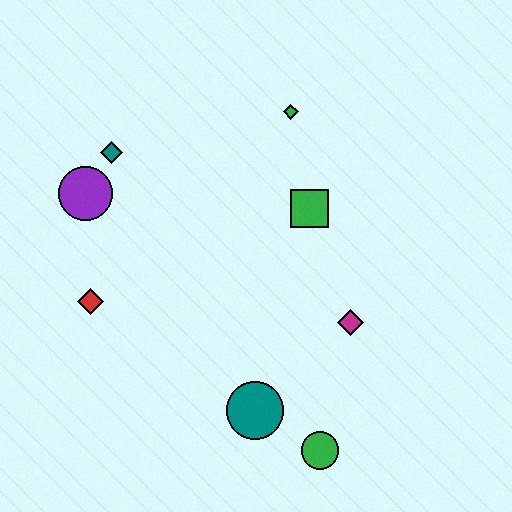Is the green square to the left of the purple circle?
No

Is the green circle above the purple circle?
No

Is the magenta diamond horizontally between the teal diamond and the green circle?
No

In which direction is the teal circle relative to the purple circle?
The teal circle is below the purple circle.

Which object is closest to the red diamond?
The purple circle is closest to the red diamond.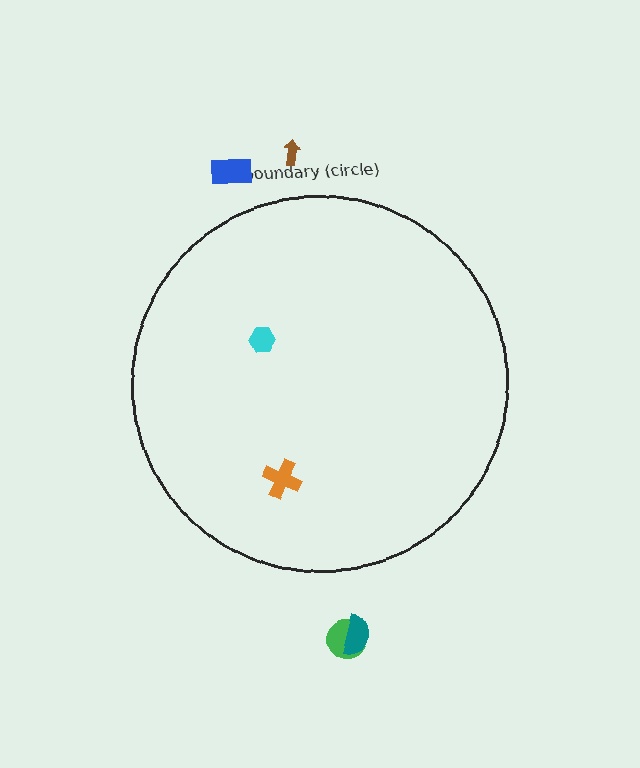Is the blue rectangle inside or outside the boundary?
Outside.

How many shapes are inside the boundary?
2 inside, 4 outside.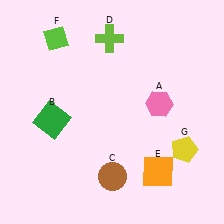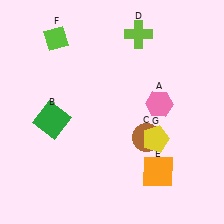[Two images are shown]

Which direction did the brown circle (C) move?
The brown circle (C) moved up.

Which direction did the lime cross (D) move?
The lime cross (D) moved right.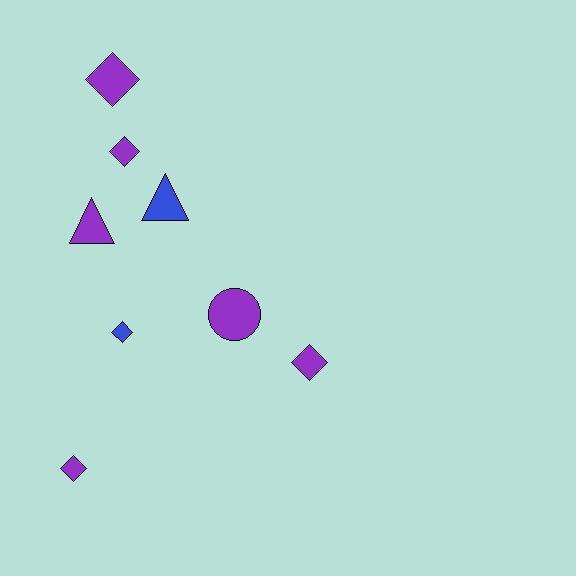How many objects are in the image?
There are 8 objects.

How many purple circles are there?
There is 1 purple circle.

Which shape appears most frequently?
Diamond, with 5 objects.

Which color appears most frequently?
Purple, with 6 objects.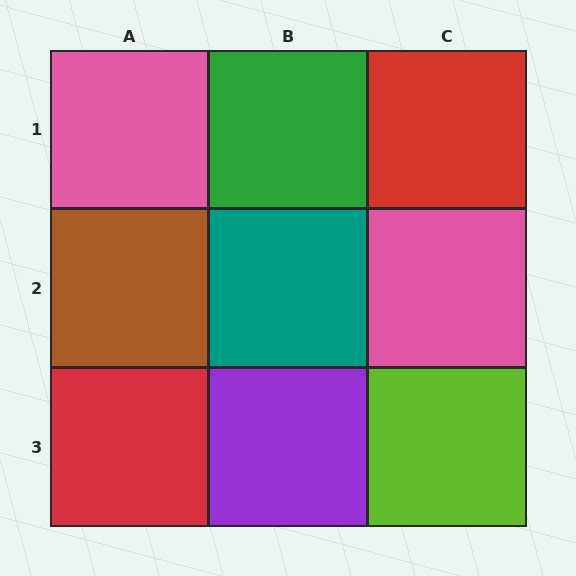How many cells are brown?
1 cell is brown.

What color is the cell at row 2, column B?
Teal.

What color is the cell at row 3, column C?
Lime.